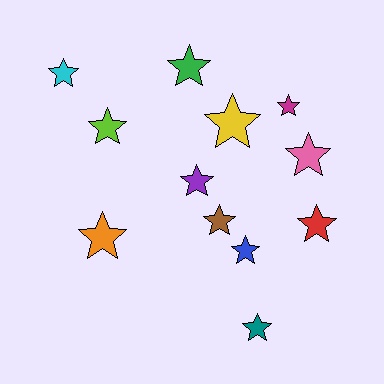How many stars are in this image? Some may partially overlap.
There are 12 stars.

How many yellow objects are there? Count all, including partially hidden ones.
There is 1 yellow object.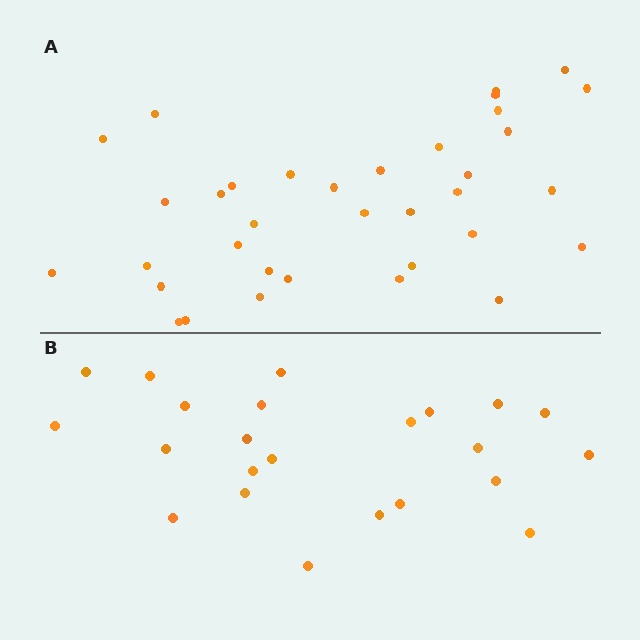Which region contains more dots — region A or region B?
Region A (the top region) has more dots.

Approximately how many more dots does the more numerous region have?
Region A has roughly 12 or so more dots than region B.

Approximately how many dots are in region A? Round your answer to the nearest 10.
About 40 dots. (The exact count is 35, which rounds to 40.)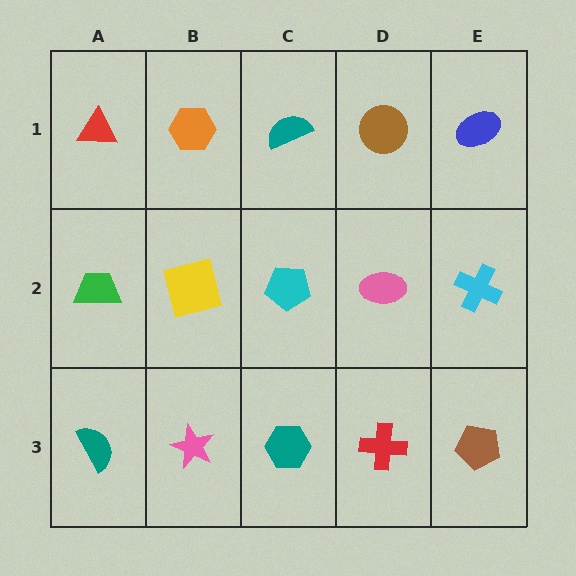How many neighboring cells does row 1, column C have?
3.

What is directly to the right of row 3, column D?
A brown pentagon.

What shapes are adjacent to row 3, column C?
A cyan pentagon (row 2, column C), a pink star (row 3, column B), a red cross (row 3, column D).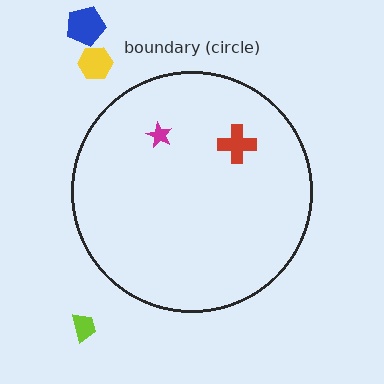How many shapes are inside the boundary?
2 inside, 3 outside.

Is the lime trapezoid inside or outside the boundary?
Outside.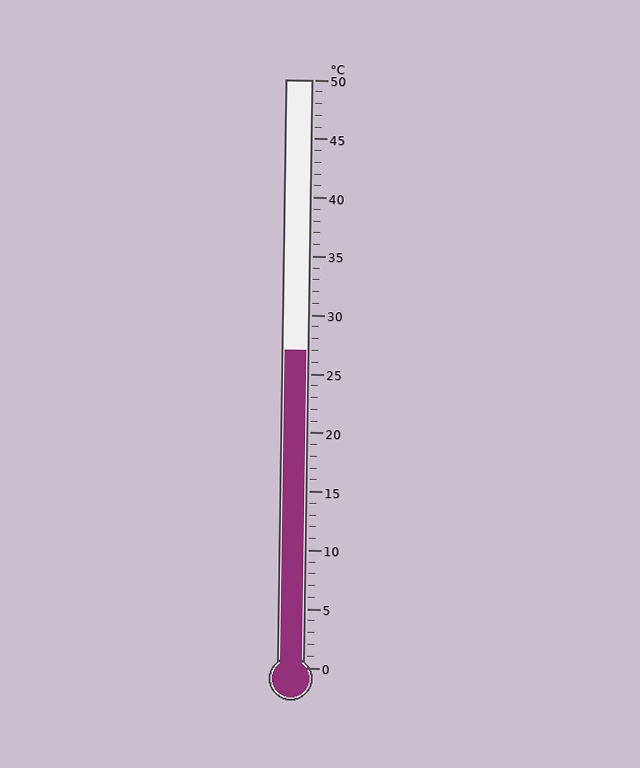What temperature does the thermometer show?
The thermometer shows approximately 27°C.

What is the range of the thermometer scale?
The thermometer scale ranges from 0°C to 50°C.